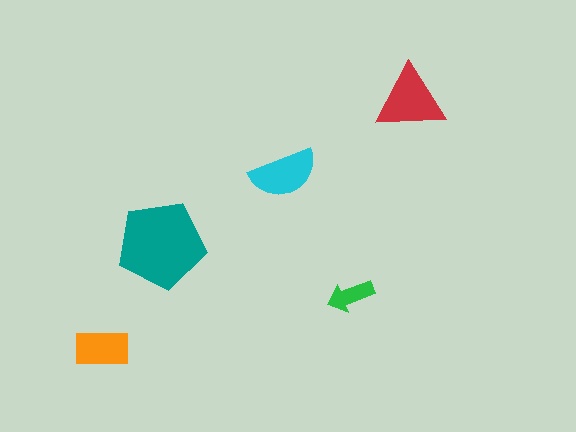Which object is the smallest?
The green arrow.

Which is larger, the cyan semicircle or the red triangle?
The red triangle.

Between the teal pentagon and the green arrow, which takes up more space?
The teal pentagon.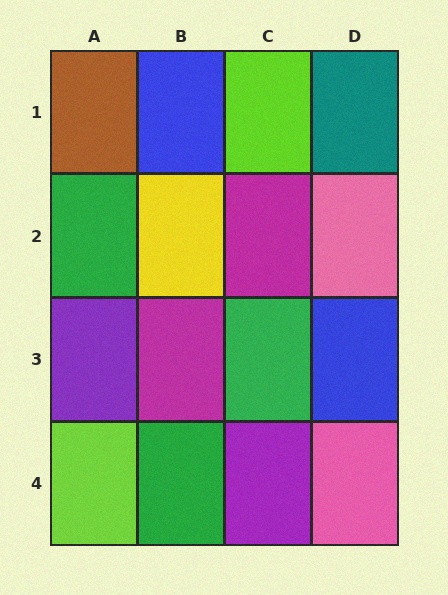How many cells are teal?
1 cell is teal.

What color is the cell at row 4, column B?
Green.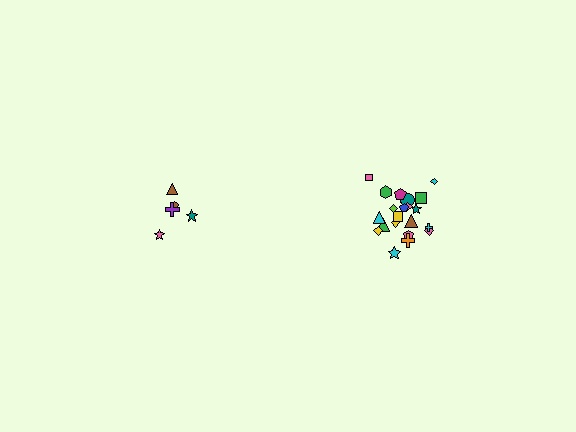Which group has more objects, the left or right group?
The right group.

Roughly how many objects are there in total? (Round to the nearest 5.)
Roughly 25 objects in total.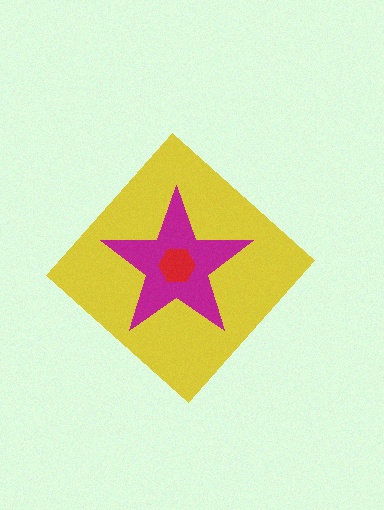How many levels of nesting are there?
3.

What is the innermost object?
The red hexagon.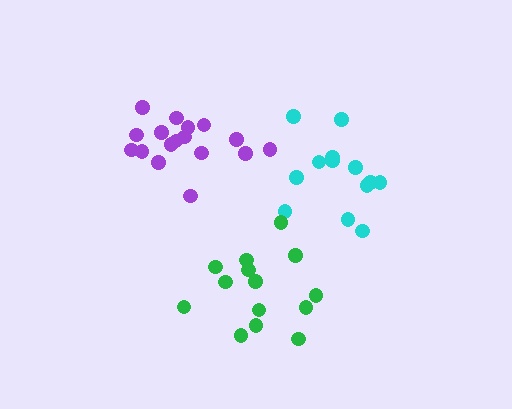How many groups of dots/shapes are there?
There are 3 groups.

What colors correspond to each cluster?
The clusters are colored: cyan, purple, green.